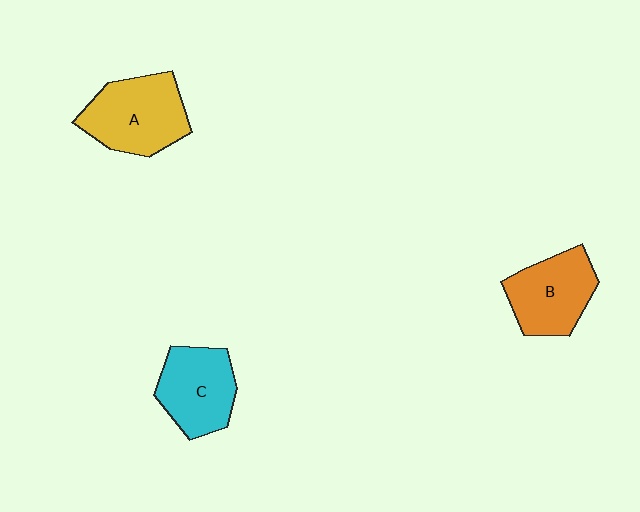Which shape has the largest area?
Shape A (yellow).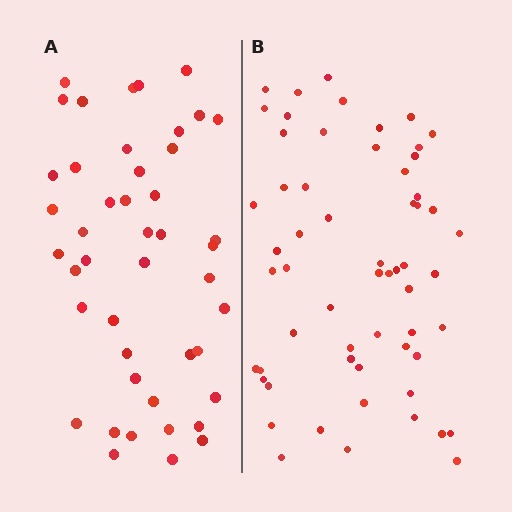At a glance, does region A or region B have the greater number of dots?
Region B (the right region) has more dots.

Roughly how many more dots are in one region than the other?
Region B has approximately 15 more dots than region A.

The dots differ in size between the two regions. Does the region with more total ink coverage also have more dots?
No. Region A has more total ink coverage because its dots are larger, but region B actually contains more individual dots. Total area can be misleading — the number of items is what matters here.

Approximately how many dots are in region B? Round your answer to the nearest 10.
About 60 dots. (The exact count is 59, which rounds to 60.)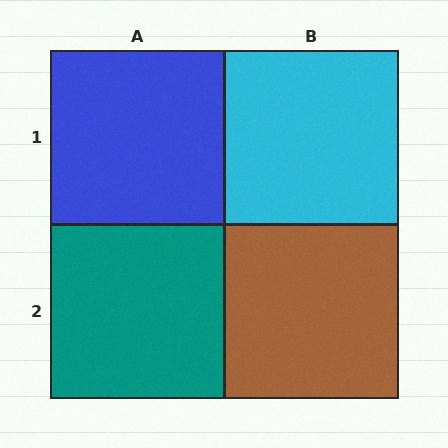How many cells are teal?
1 cell is teal.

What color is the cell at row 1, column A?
Blue.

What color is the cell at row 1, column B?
Cyan.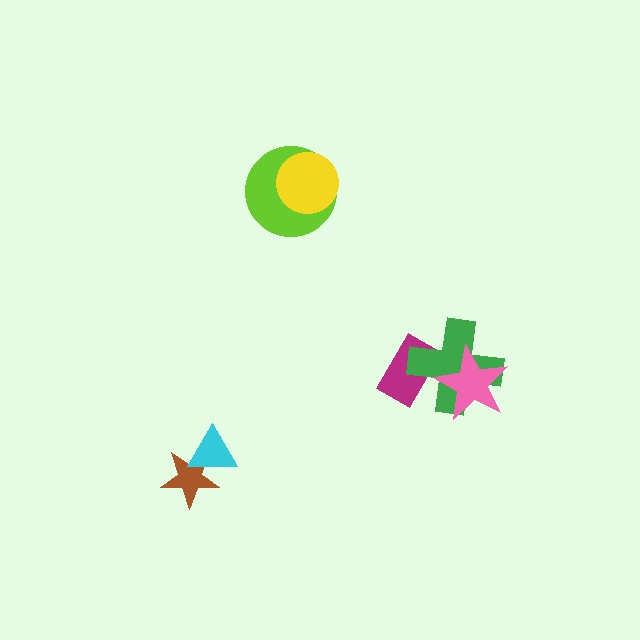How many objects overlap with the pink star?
2 objects overlap with the pink star.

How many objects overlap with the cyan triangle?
1 object overlaps with the cyan triangle.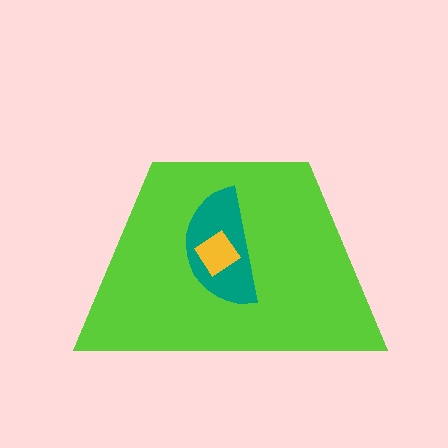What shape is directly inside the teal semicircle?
The yellow diamond.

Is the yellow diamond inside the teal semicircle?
Yes.